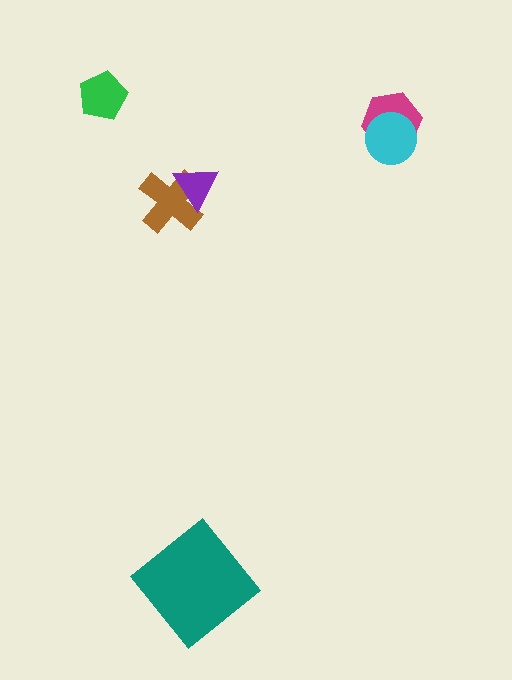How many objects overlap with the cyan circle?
1 object overlaps with the cyan circle.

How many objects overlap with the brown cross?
1 object overlaps with the brown cross.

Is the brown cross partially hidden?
Yes, it is partially covered by another shape.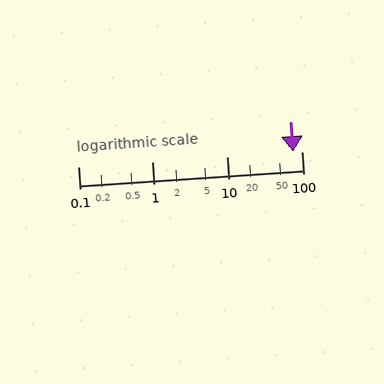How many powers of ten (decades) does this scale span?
The scale spans 3 decades, from 0.1 to 100.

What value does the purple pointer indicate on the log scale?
The pointer indicates approximately 76.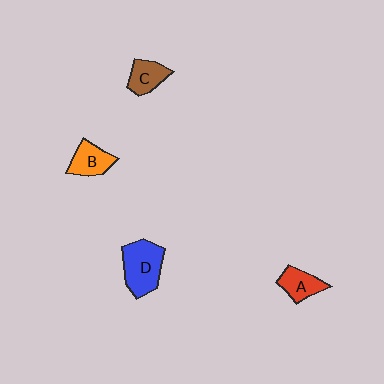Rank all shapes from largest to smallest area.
From largest to smallest: D (blue), B (orange), A (red), C (brown).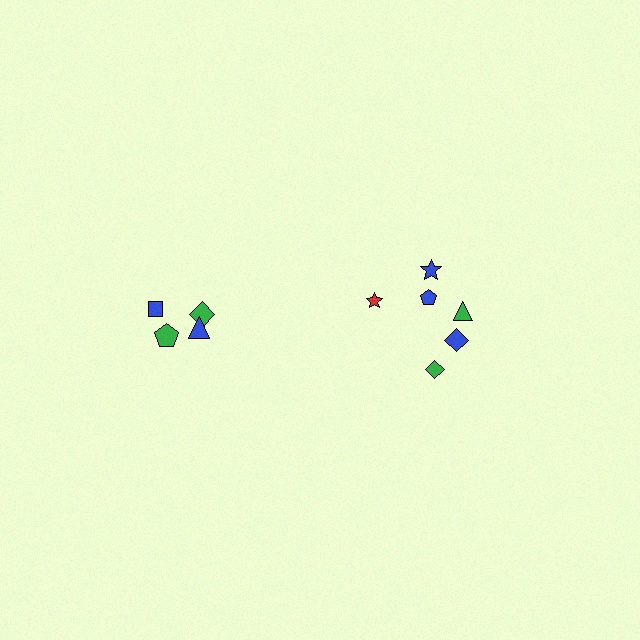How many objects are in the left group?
There are 4 objects.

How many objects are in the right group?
There are 6 objects.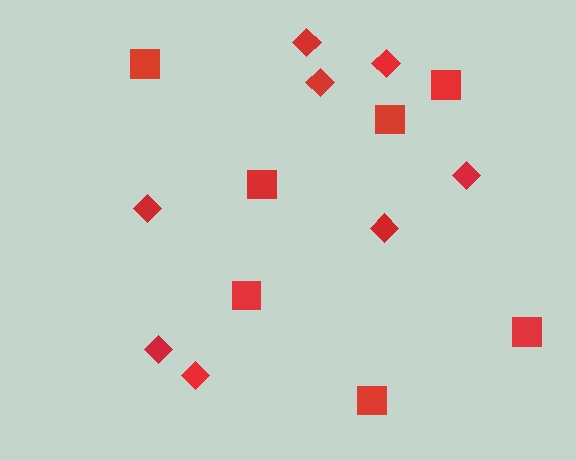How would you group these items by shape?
There are 2 groups: one group of squares (7) and one group of diamonds (8).